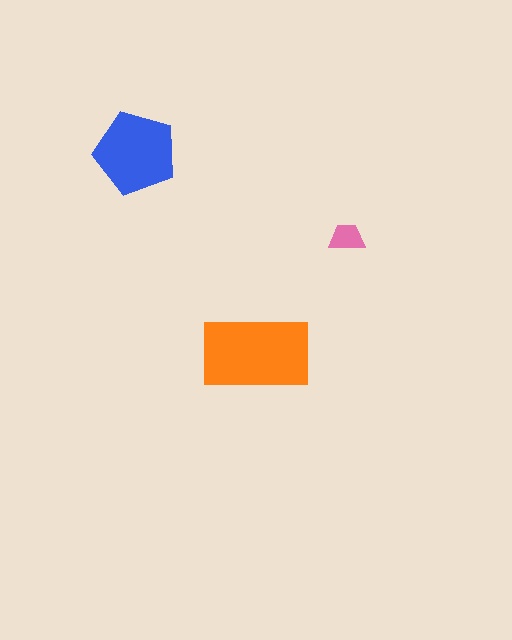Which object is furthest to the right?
The pink trapezoid is rightmost.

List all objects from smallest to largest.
The pink trapezoid, the blue pentagon, the orange rectangle.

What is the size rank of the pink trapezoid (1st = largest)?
3rd.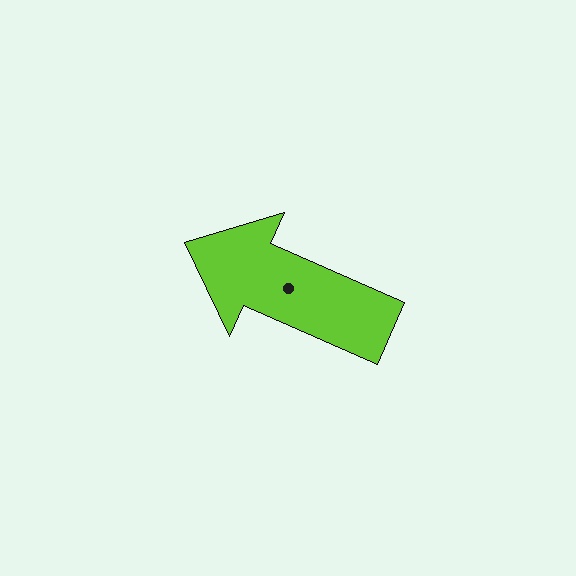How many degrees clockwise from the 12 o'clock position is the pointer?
Approximately 294 degrees.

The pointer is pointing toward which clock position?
Roughly 10 o'clock.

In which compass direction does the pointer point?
Northwest.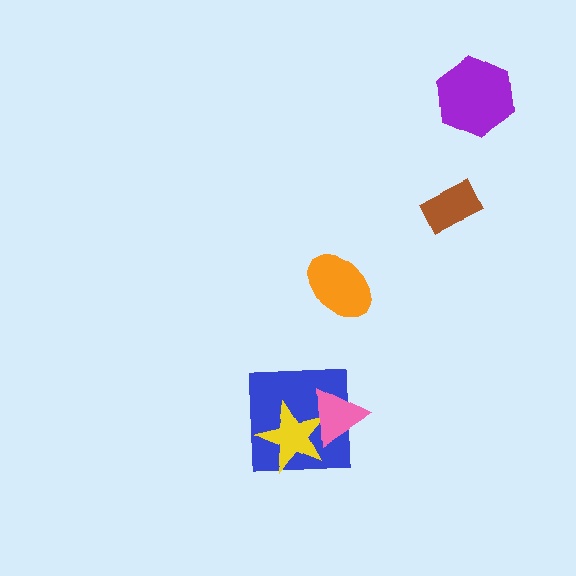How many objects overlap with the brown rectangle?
0 objects overlap with the brown rectangle.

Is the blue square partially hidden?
Yes, it is partially covered by another shape.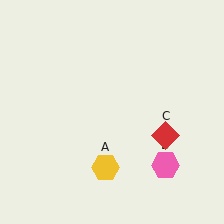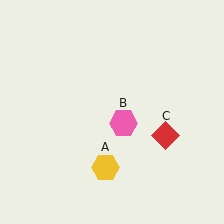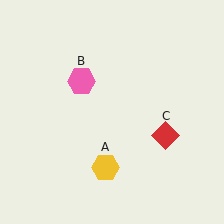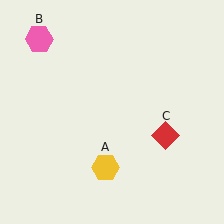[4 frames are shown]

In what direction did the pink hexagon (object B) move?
The pink hexagon (object B) moved up and to the left.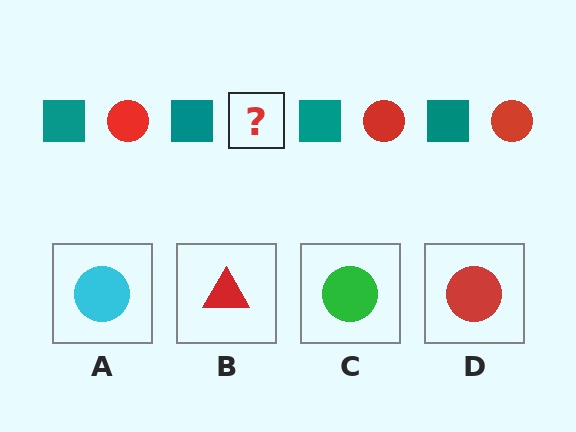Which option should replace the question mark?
Option D.